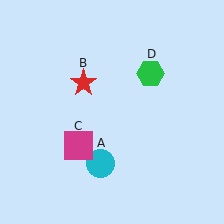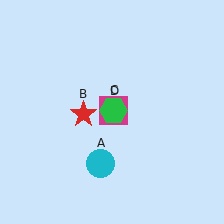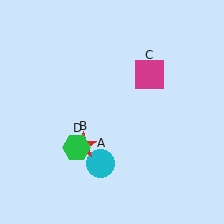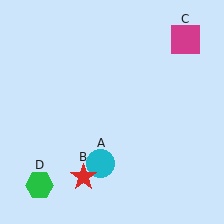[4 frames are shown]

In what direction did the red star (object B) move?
The red star (object B) moved down.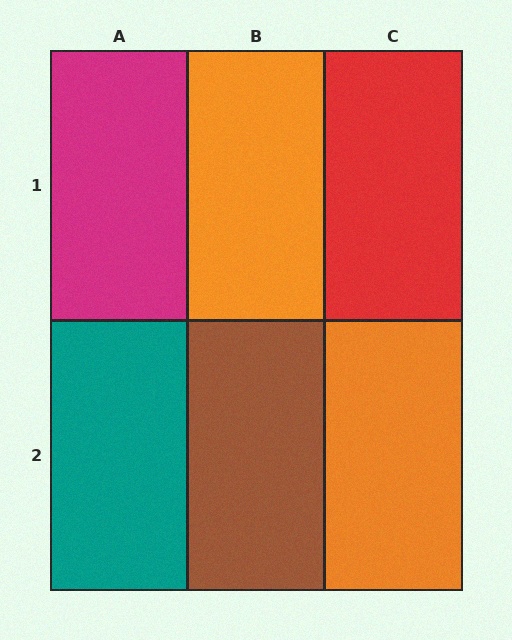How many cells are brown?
1 cell is brown.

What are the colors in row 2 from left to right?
Teal, brown, orange.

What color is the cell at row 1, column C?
Red.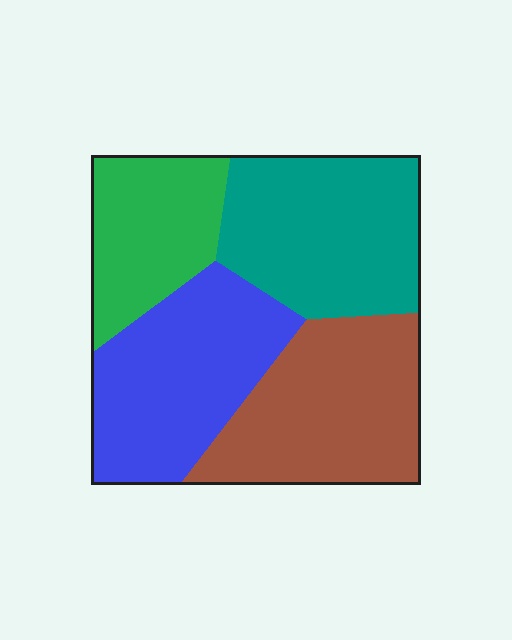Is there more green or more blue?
Blue.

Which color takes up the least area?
Green, at roughly 20%.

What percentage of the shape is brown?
Brown takes up about one quarter (1/4) of the shape.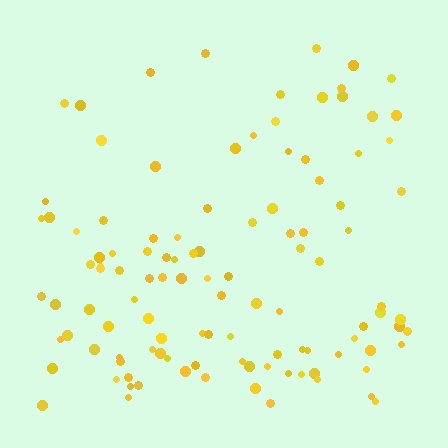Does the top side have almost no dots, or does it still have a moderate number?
Still a moderate number, just noticeably fewer than the bottom.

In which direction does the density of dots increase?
From top to bottom, with the bottom side densest.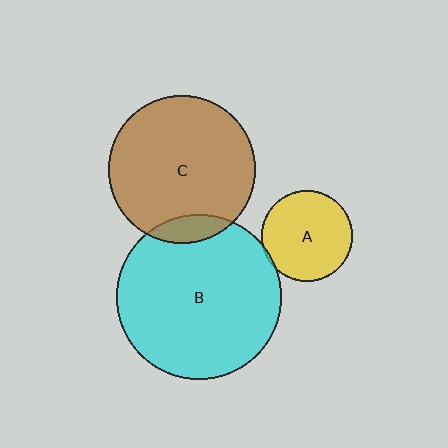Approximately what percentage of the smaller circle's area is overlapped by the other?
Approximately 10%.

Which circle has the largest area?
Circle B (cyan).